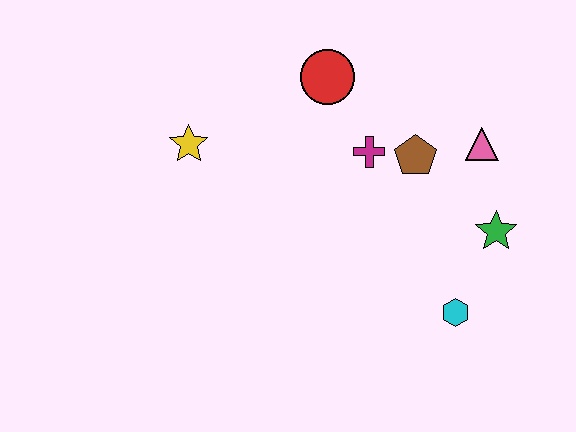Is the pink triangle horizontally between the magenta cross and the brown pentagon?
No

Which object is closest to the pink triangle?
The brown pentagon is closest to the pink triangle.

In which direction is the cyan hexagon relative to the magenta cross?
The cyan hexagon is below the magenta cross.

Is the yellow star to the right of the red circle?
No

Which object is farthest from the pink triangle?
The yellow star is farthest from the pink triangle.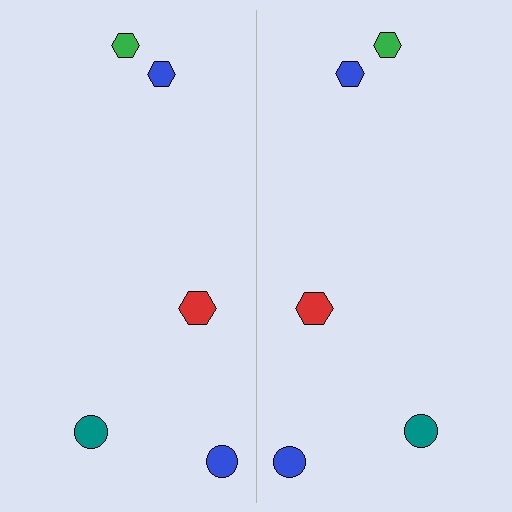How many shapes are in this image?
There are 10 shapes in this image.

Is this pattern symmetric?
Yes, this pattern has bilateral (reflection) symmetry.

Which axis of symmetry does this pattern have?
The pattern has a vertical axis of symmetry running through the center of the image.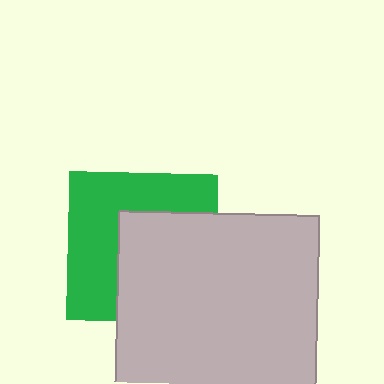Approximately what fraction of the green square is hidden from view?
Roughly 49% of the green square is hidden behind the light gray square.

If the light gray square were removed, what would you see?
You would see the complete green square.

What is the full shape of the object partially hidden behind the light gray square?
The partially hidden object is a green square.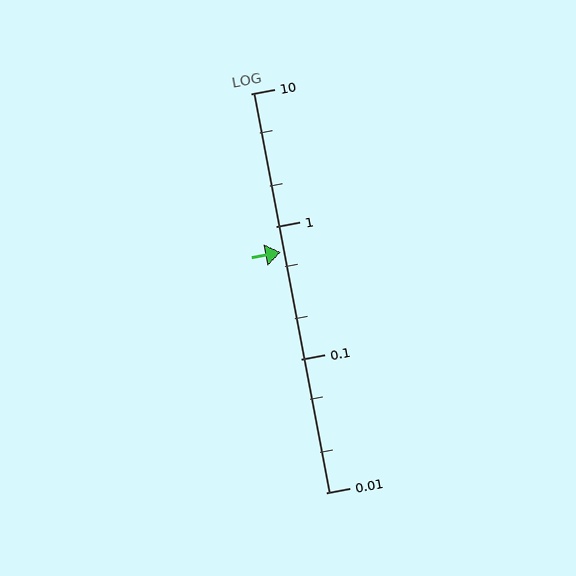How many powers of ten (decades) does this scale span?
The scale spans 3 decades, from 0.01 to 10.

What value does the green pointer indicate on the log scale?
The pointer indicates approximately 0.64.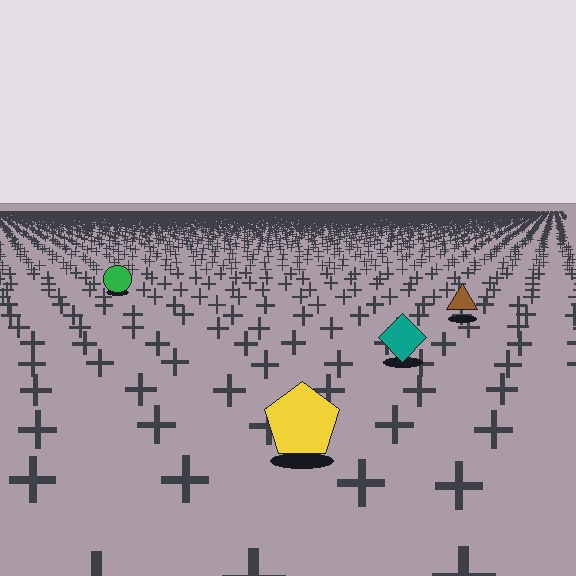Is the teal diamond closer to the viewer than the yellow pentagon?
No. The yellow pentagon is closer — you can tell from the texture gradient: the ground texture is coarser near it.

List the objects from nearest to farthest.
From nearest to farthest: the yellow pentagon, the teal diamond, the brown triangle, the green circle.